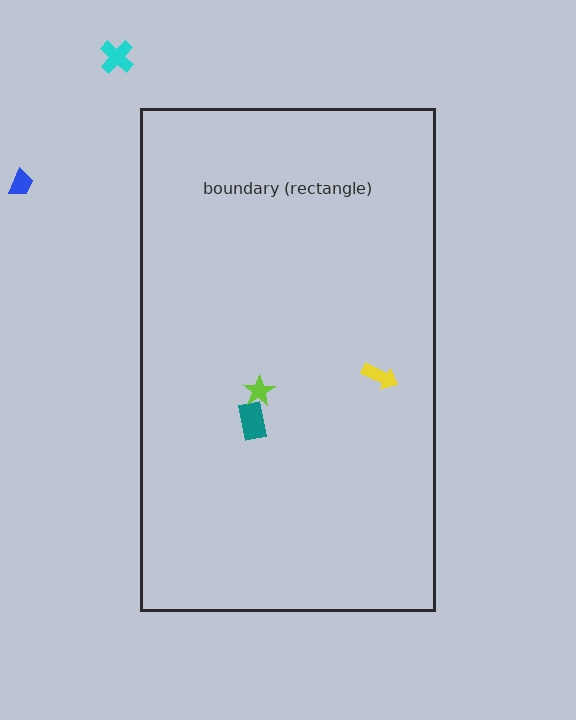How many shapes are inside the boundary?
3 inside, 2 outside.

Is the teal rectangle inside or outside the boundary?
Inside.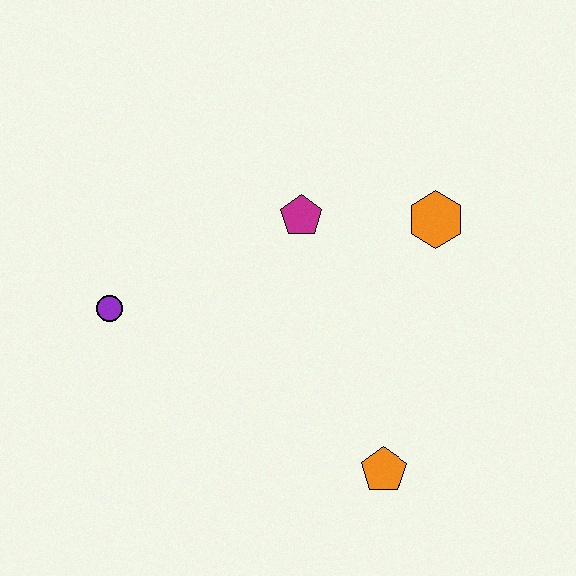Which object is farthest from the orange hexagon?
The purple circle is farthest from the orange hexagon.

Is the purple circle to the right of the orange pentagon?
No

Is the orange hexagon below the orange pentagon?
No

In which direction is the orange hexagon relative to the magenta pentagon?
The orange hexagon is to the right of the magenta pentagon.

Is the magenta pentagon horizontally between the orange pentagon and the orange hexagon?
No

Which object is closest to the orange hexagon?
The magenta pentagon is closest to the orange hexagon.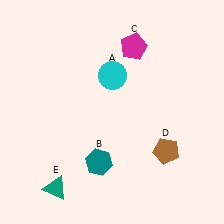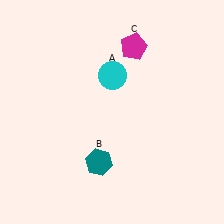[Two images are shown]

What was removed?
The brown pentagon (D), the teal triangle (E) were removed in Image 2.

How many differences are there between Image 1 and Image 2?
There are 2 differences between the two images.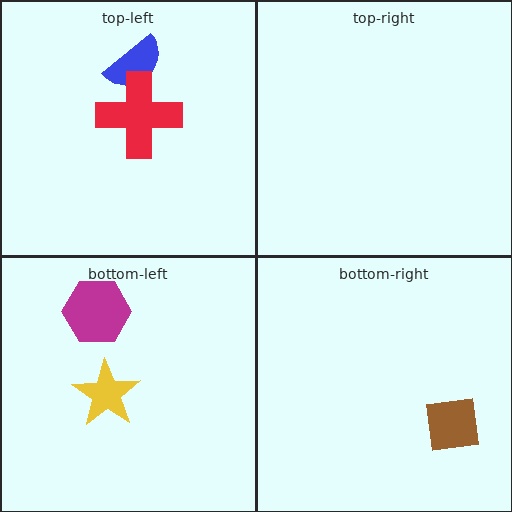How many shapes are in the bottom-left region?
2.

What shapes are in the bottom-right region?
The brown square.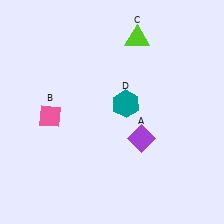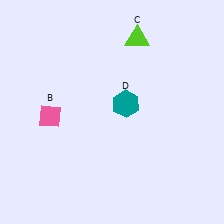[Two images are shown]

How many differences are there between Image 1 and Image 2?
There is 1 difference between the two images.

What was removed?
The purple diamond (A) was removed in Image 2.